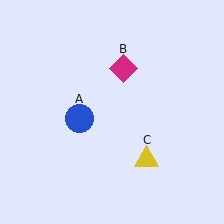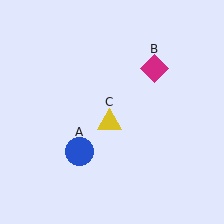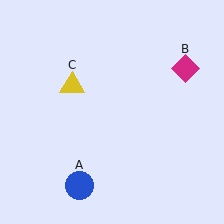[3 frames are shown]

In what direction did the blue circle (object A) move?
The blue circle (object A) moved down.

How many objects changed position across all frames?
3 objects changed position: blue circle (object A), magenta diamond (object B), yellow triangle (object C).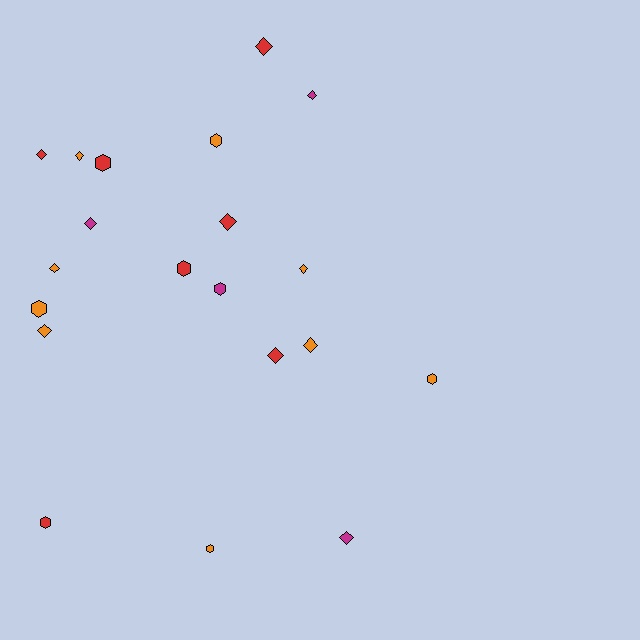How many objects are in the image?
There are 20 objects.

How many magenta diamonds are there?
There are 3 magenta diamonds.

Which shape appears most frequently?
Diamond, with 12 objects.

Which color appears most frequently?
Orange, with 9 objects.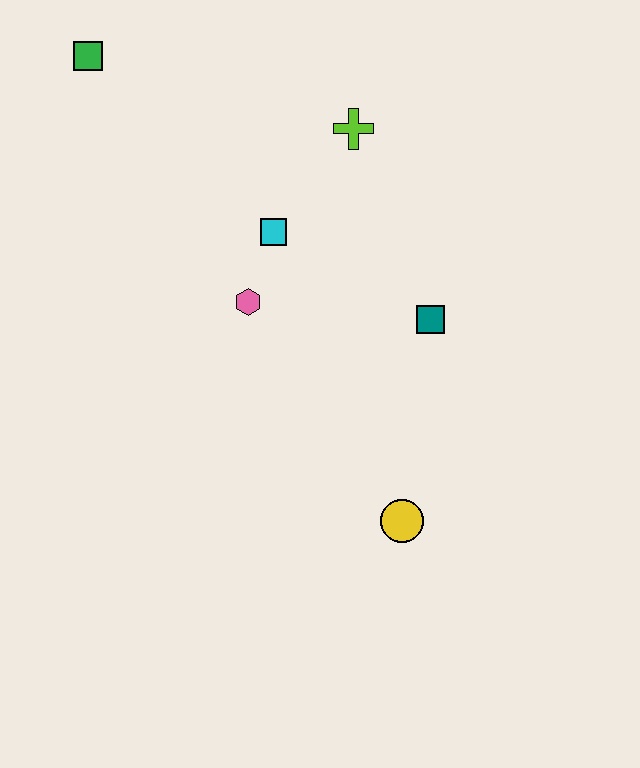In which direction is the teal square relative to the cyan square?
The teal square is to the right of the cyan square.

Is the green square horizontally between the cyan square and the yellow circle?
No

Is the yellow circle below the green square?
Yes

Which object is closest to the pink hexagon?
The cyan square is closest to the pink hexagon.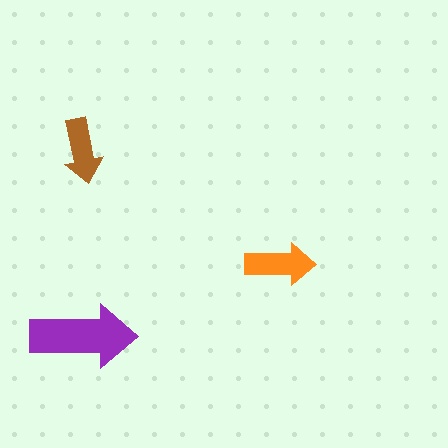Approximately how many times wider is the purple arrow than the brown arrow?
About 1.5 times wider.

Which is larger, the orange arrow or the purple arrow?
The purple one.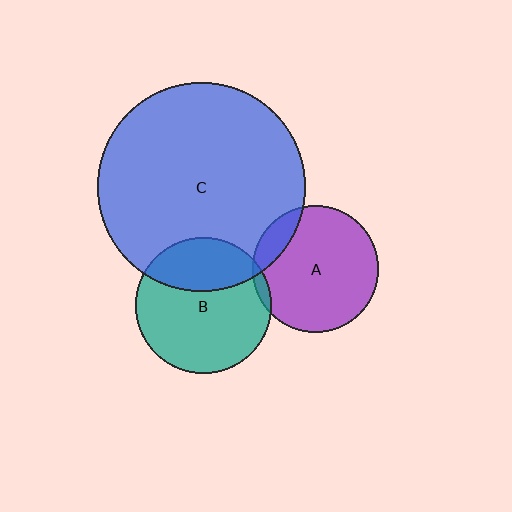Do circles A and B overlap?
Yes.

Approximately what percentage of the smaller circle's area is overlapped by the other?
Approximately 5%.